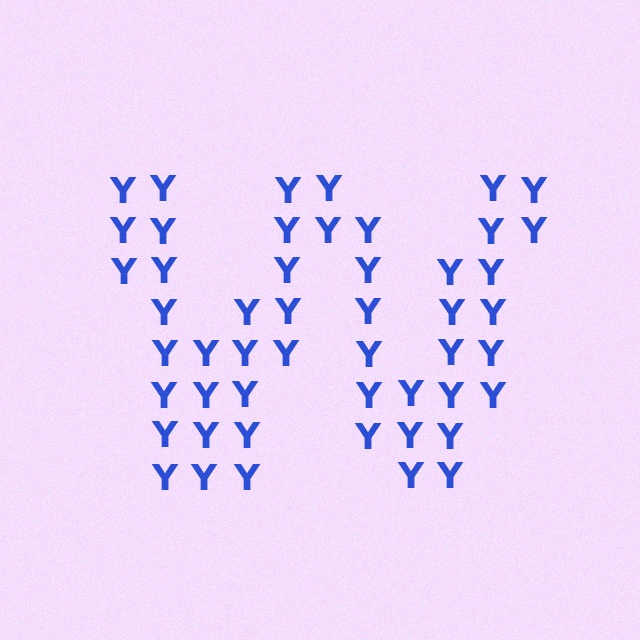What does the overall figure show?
The overall figure shows the letter W.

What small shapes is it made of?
It is made of small letter Y's.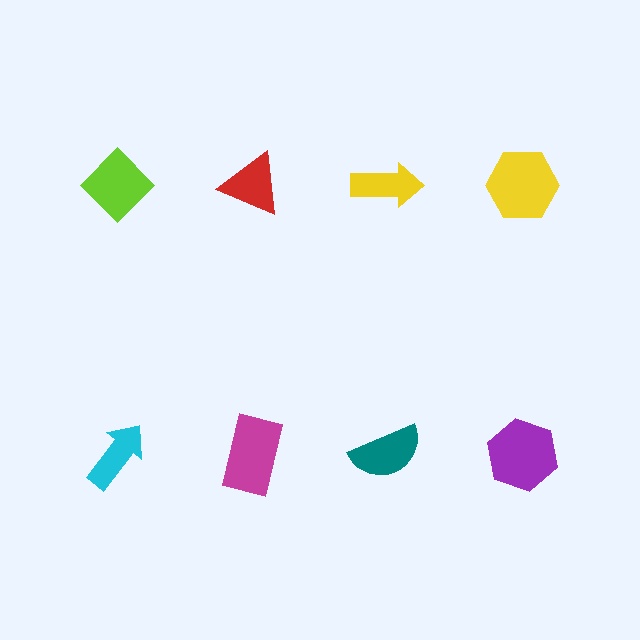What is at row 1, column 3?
A yellow arrow.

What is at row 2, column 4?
A purple hexagon.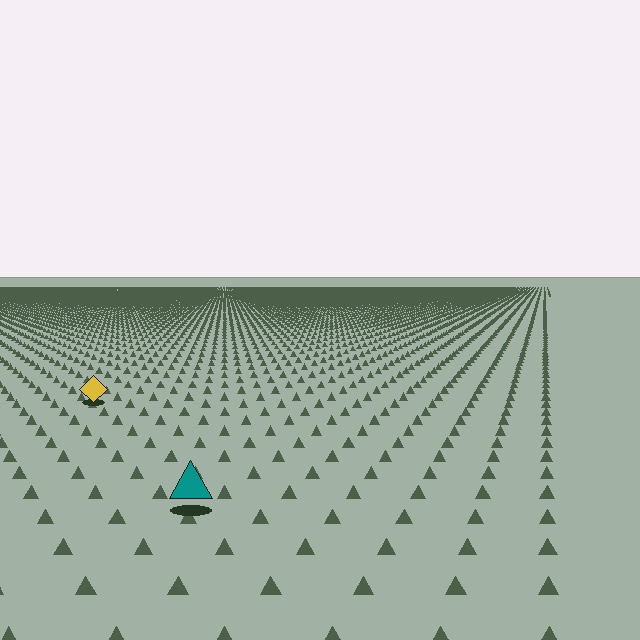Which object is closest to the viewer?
The teal triangle is closest. The texture marks near it are larger and more spread out.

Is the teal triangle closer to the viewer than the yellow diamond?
Yes. The teal triangle is closer — you can tell from the texture gradient: the ground texture is coarser near it.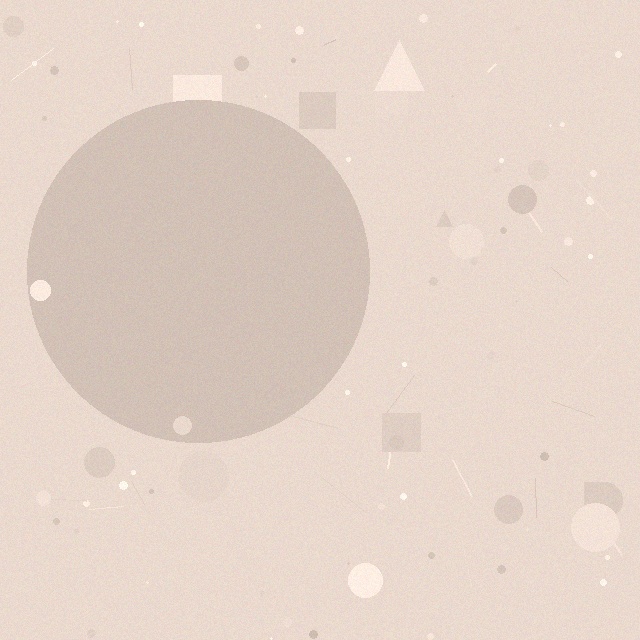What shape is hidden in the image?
A circle is hidden in the image.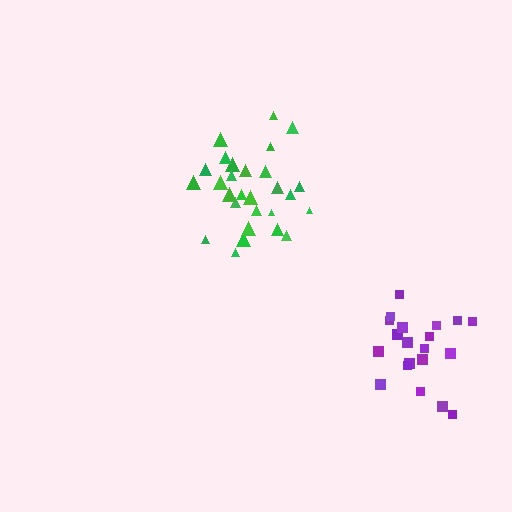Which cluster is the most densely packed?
Green.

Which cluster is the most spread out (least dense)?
Purple.